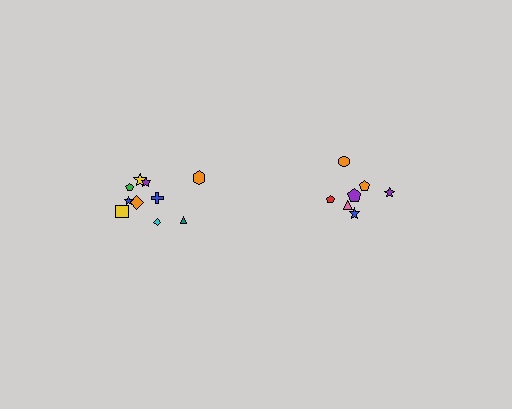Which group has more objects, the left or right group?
The left group.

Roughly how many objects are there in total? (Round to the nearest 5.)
Roughly 15 objects in total.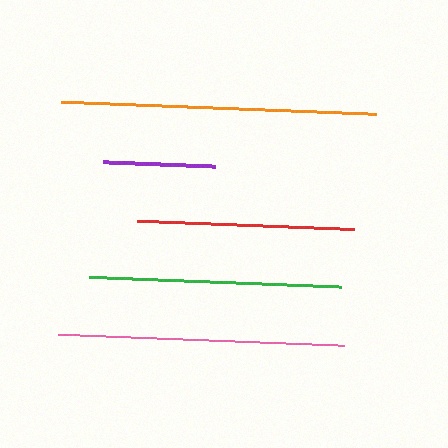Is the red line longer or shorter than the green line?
The green line is longer than the red line.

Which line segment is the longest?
The orange line is the longest at approximately 316 pixels.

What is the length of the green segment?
The green segment is approximately 252 pixels long.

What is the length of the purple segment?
The purple segment is approximately 112 pixels long.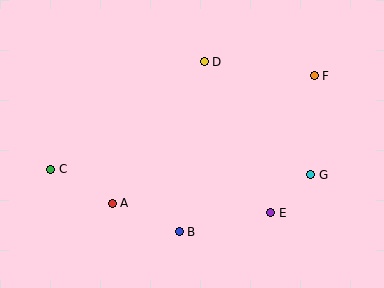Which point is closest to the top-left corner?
Point C is closest to the top-left corner.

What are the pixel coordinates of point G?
Point G is at (311, 175).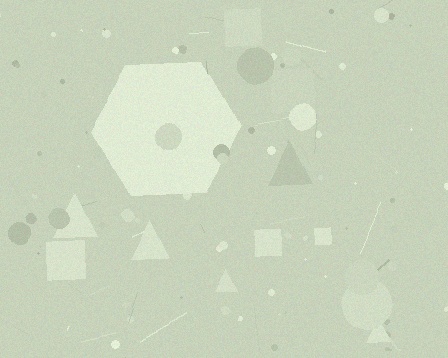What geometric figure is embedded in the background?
A hexagon is embedded in the background.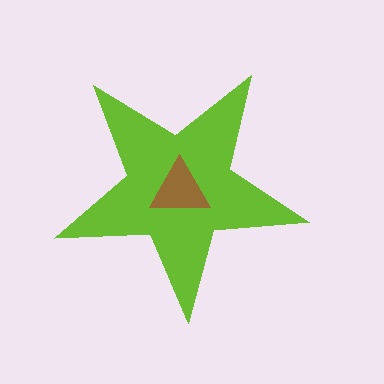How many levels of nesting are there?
2.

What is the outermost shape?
The lime star.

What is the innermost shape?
The brown triangle.